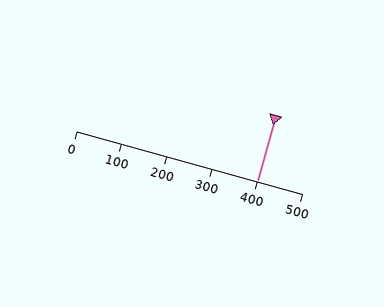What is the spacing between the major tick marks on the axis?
The major ticks are spaced 100 apart.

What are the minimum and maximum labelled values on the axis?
The axis runs from 0 to 500.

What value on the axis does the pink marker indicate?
The marker indicates approximately 400.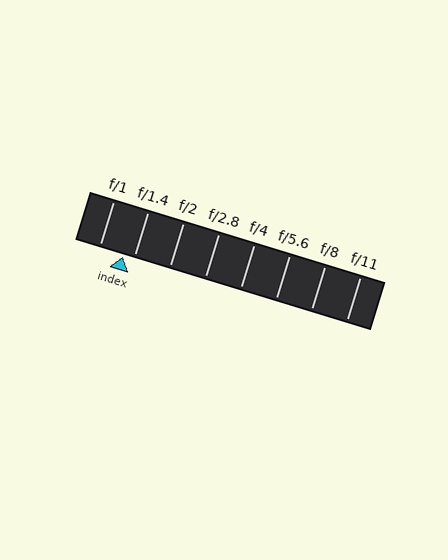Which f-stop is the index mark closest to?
The index mark is closest to f/1.4.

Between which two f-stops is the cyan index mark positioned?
The index mark is between f/1 and f/1.4.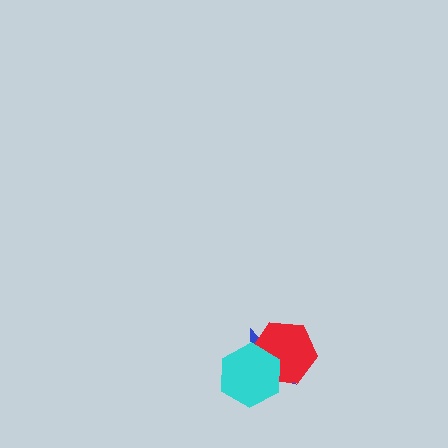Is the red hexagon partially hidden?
Yes, it is partially covered by another shape.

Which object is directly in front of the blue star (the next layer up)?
The red hexagon is directly in front of the blue star.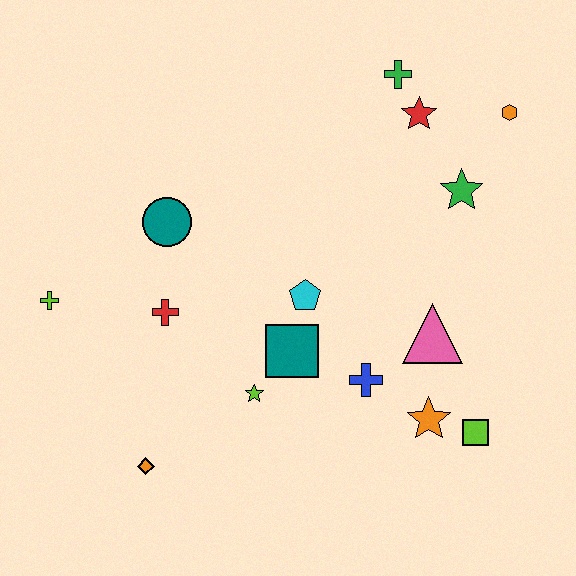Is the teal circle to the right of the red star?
No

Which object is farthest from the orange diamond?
The orange hexagon is farthest from the orange diamond.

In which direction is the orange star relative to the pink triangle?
The orange star is below the pink triangle.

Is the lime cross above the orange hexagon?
No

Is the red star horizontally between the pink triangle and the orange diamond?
Yes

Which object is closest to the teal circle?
The red cross is closest to the teal circle.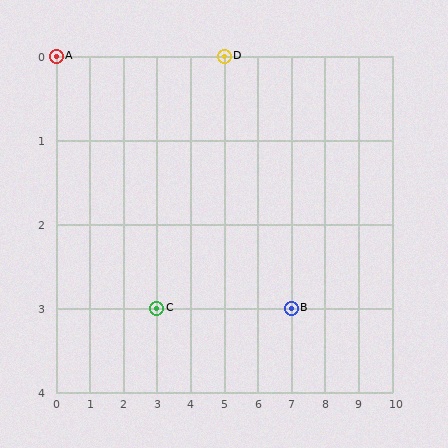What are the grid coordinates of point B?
Point B is at grid coordinates (7, 3).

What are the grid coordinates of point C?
Point C is at grid coordinates (3, 3).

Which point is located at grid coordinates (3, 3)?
Point C is at (3, 3).